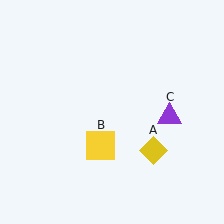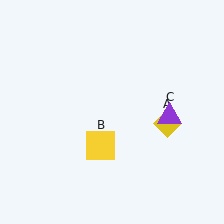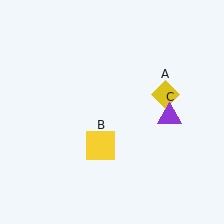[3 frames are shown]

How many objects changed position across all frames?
1 object changed position: yellow diamond (object A).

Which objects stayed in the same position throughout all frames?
Yellow square (object B) and purple triangle (object C) remained stationary.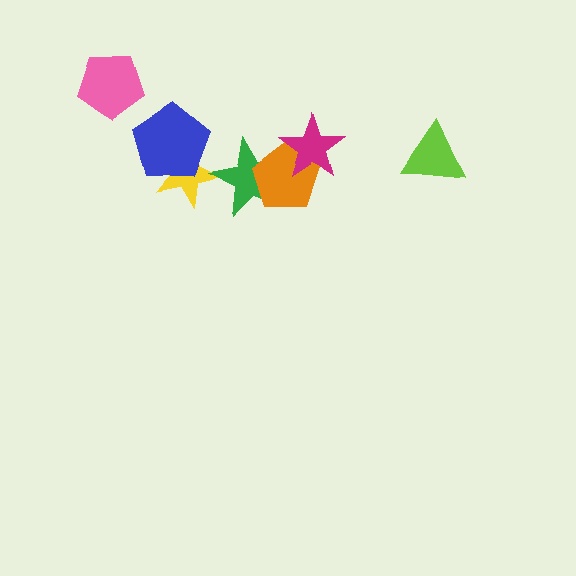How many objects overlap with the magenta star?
2 objects overlap with the magenta star.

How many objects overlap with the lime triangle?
0 objects overlap with the lime triangle.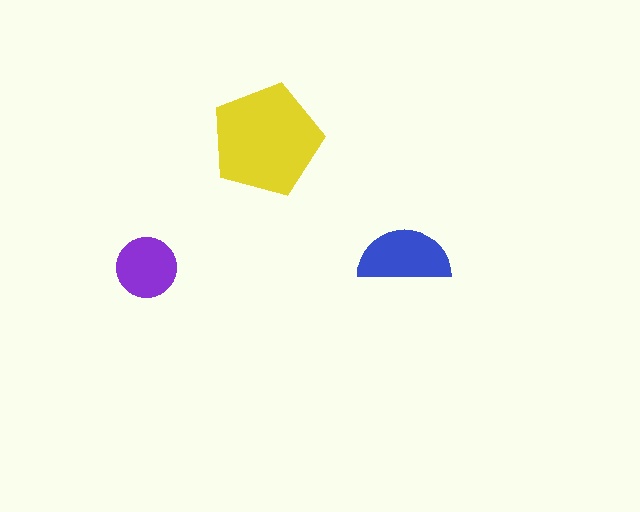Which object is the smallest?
The purple circle.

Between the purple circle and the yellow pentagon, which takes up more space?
The yellow pentagon.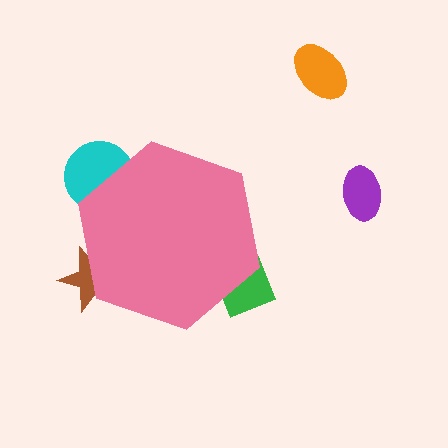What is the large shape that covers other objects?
A pink hexagon.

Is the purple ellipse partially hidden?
No, the purple ellipse is fully visible.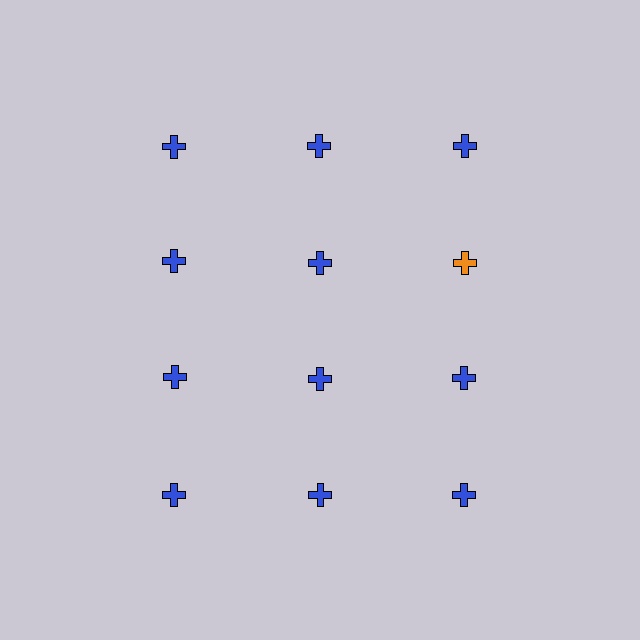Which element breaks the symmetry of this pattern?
The orange cross in the second row, center column breaks the symmetry. All other shapes are blue crosses.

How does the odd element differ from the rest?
It has a different color: orange instead of blue.